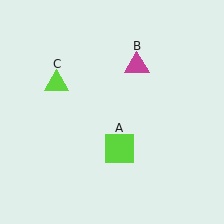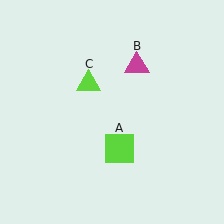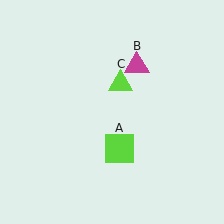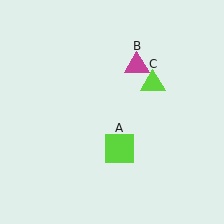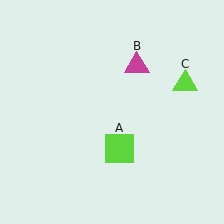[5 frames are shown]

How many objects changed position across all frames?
1 object changed position: lime triangle (object C).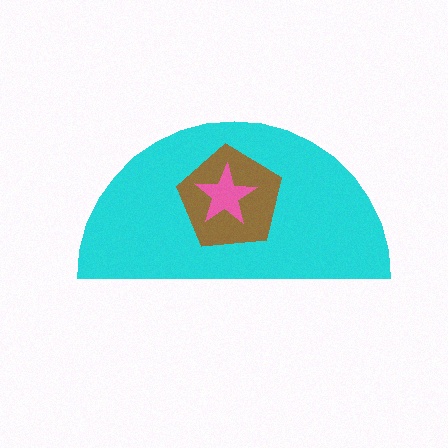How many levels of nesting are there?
3.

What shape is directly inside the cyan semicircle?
The brown pentagon.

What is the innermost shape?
The pink star.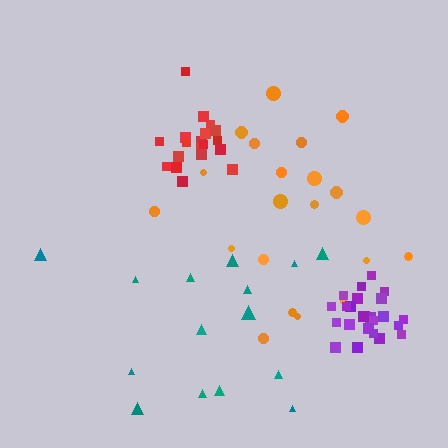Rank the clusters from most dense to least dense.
purple, red, orange, teal.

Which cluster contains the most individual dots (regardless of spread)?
Purple (24).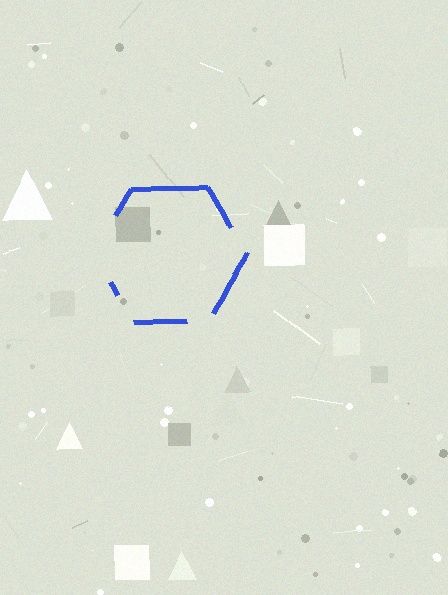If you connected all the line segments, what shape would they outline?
They would outline a hexagon.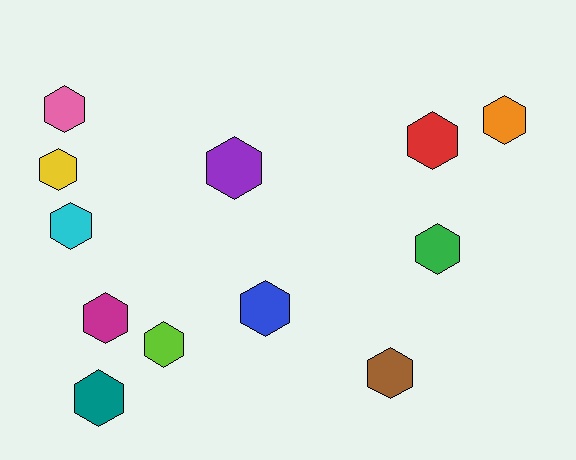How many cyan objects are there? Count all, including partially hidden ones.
There is 1 cyan object.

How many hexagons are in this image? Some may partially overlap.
There are 12 hexagons.